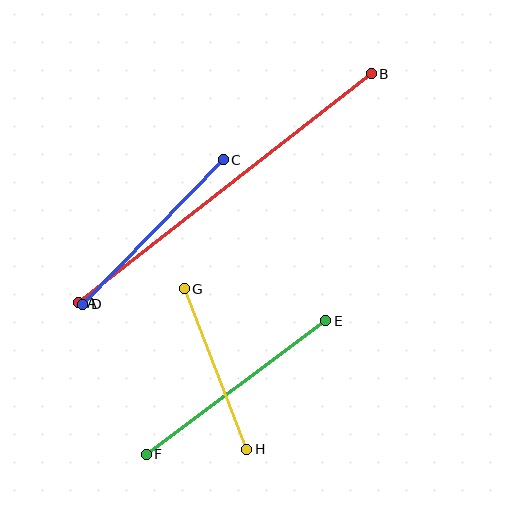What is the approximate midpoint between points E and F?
The midpoint is at approximately (236, 387) pixels.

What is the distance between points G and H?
The distance is approximately 172 pixels.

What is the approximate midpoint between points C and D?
The midpoint is at approximately (153, 232) pixels.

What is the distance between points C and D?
The distance is approximately 201 pixels.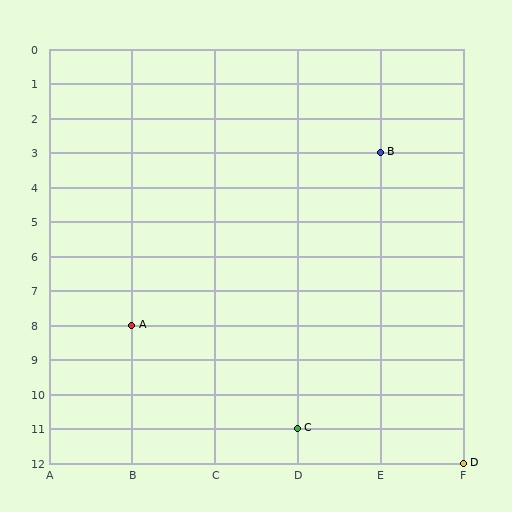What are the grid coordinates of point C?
Point C is at grid coordinates (D, 11).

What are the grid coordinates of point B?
Point B is at grid coordinates (E, 3).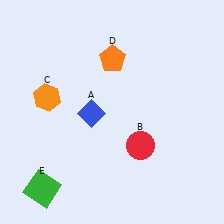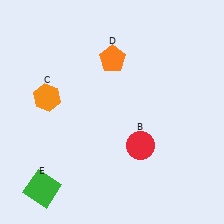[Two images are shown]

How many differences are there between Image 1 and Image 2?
There is 1 difference between the two images.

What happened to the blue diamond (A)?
The blue diamond (A) was removed in Image 2. It was in the bottom-left area of Image 1.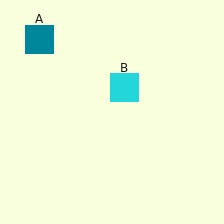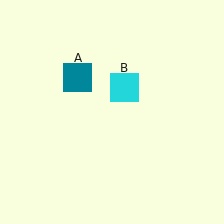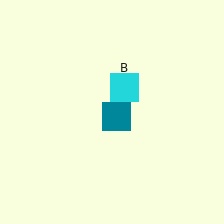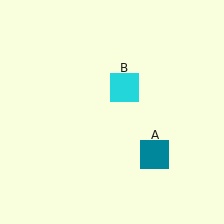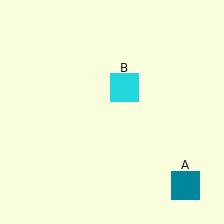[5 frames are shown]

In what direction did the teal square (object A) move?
The teal square (object A) moved down and to the right.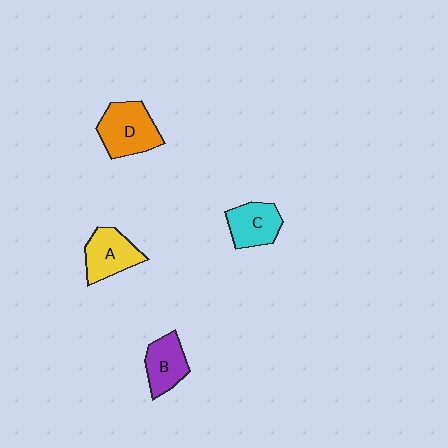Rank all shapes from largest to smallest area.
From largest to smallest: D (orange), A (yellow), C (cyan), B (purple).